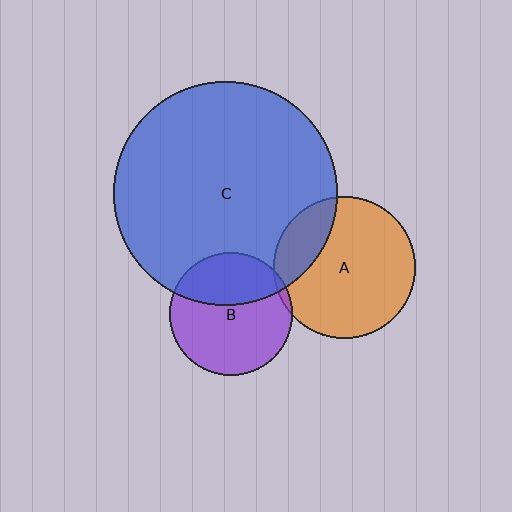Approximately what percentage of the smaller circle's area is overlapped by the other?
Approximately 20%.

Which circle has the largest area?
Circle C (blue).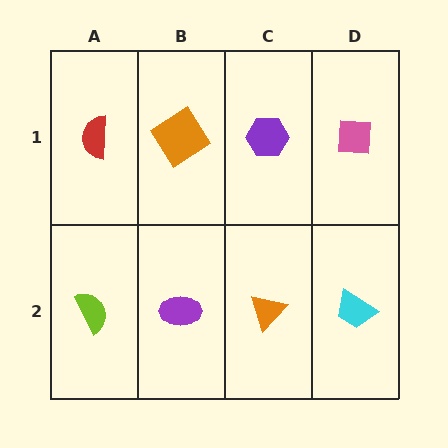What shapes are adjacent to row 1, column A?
A lime semicircle (row 2, column A), an orange diamond (row 1, column B).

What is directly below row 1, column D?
A cyan trapezoid.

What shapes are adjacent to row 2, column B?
An orange diamond (row 1, column B), a lime semicircle (row 2, column A), an orange triangle (row 2, column C).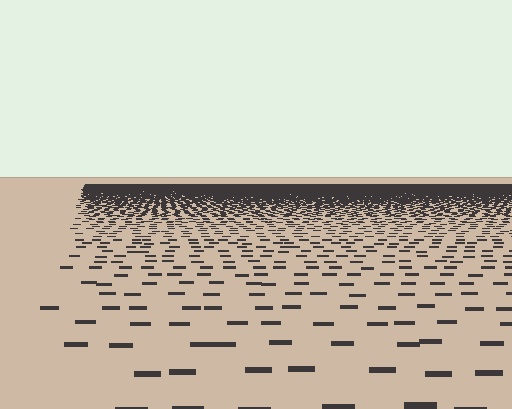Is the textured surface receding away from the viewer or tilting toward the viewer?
The surface is receding away from the viewer. Texture elements get smaller and denser toward the top.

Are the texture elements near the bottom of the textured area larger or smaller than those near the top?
Larger. Near the bottom, elements are closer to the viewer and appear at a bigger on-screen size.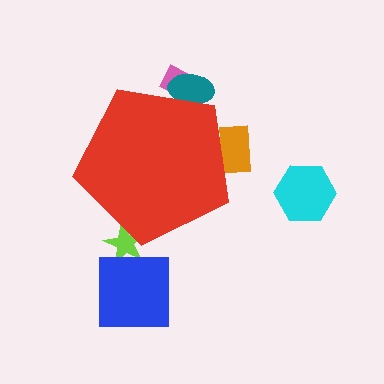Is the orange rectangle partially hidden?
Yes, the orange rectangle is partially hidden behind the red pentagon.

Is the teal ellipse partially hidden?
Yes, the teal ellipse is partially hidden behind the red pentagon.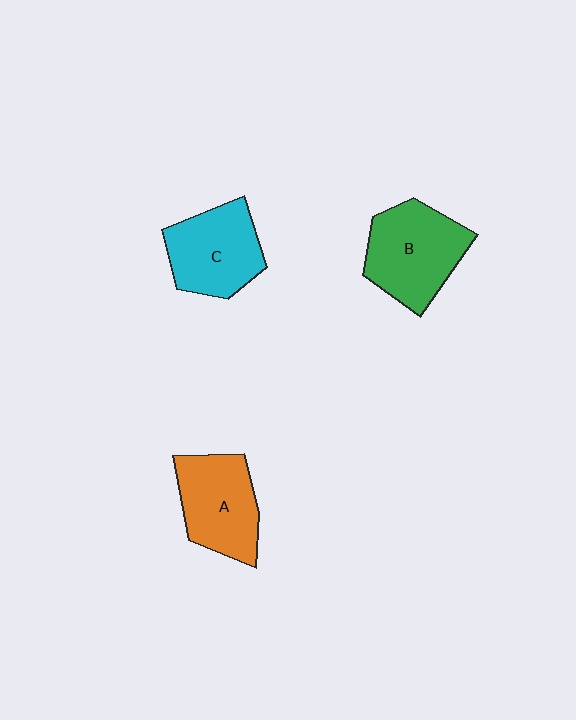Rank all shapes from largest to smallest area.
From largest to smallest: B (green), C (cyan), A (orange).